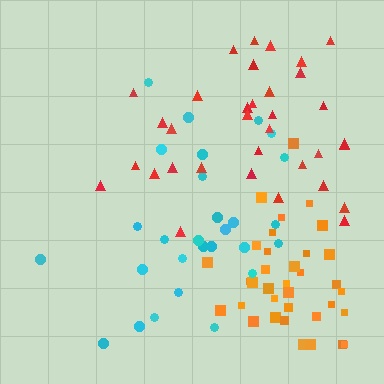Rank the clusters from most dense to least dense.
orange, red, cyan.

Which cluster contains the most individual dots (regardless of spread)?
Orange (35).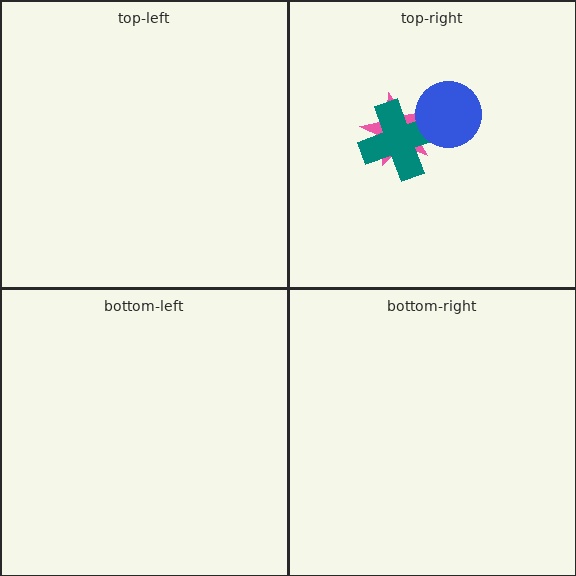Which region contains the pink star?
The top-right region.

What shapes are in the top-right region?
The pink star, the teal cross, the blue circle.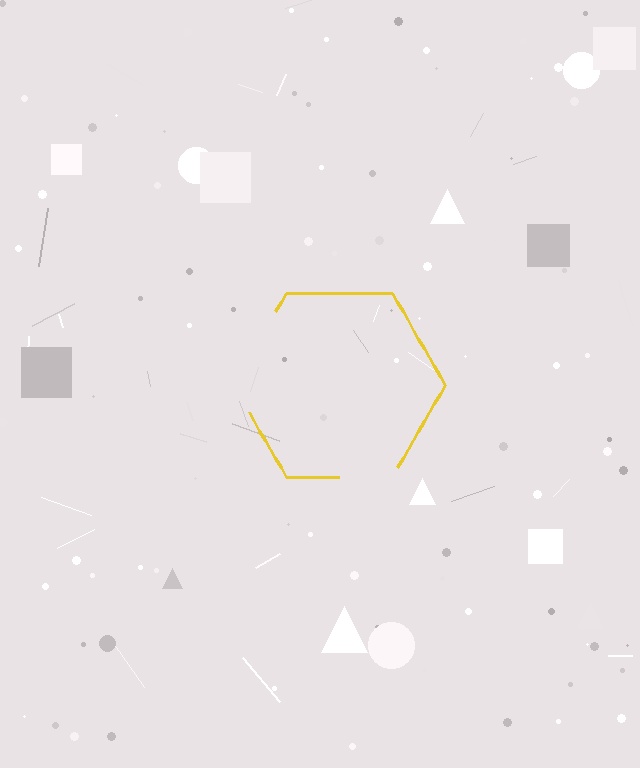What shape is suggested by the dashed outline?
The dashed outline suggests a hexagon.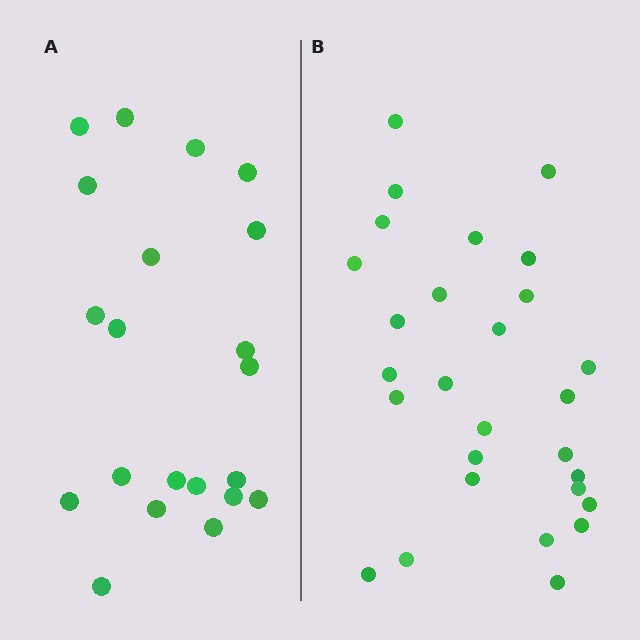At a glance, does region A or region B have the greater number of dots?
Region B (the right region) has more dots.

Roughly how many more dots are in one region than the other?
Region B has roughly 8 or so more dots than region A.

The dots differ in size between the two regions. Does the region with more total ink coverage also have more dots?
No. Region A has more total ink coverage because its dots are larger, but region B actually contains more individual dots. Total area can be misleading — the number of items is what matters here.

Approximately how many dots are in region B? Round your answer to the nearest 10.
About 30 dots. (The exact count is 28, which rounds to 30.)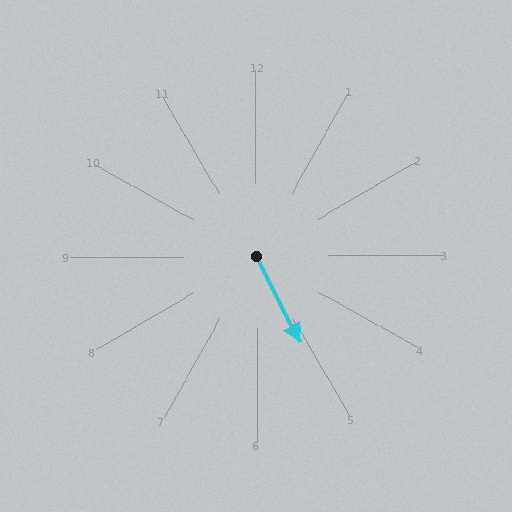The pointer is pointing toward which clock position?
Roughly 5 o'clock.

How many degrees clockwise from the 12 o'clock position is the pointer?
Approximately 153 degrees.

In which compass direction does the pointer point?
Southeast.